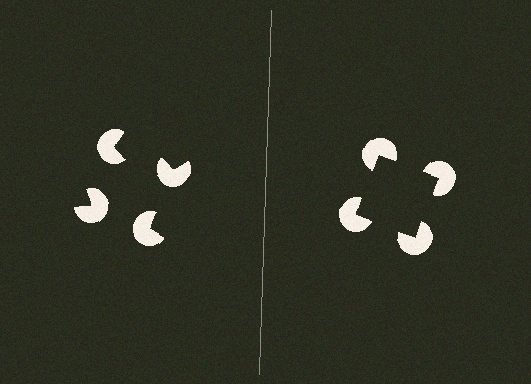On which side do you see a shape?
An illusory square appears on the right side. On the left side the wedge cuts are rotated, so no coherent shape forms.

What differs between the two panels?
The pac-man discs are positioned identically on both sides; only the wedge orientations differ. On the right they align to a square; on the left they are misaligned.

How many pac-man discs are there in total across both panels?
8 — 4 on each side.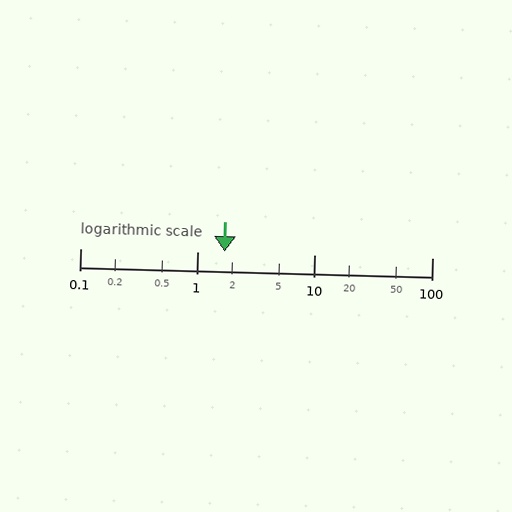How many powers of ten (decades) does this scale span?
The scale spans 3 decades, from 0.1 to 100.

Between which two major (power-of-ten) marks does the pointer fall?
The pointer is between 1 and 10.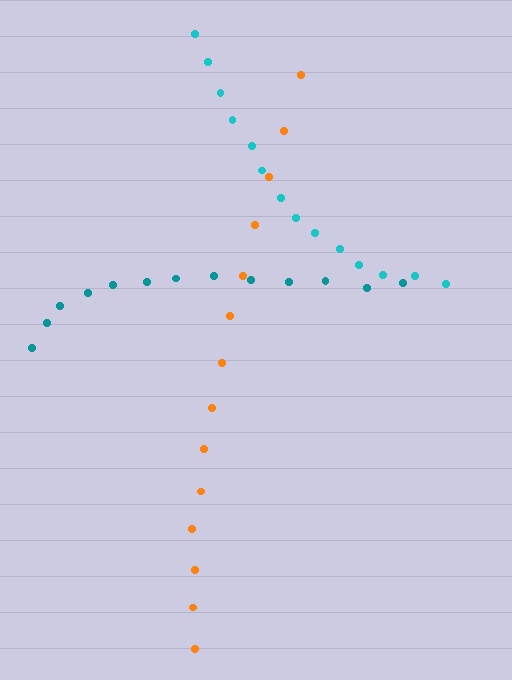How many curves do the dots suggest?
There are 3 distinct paths.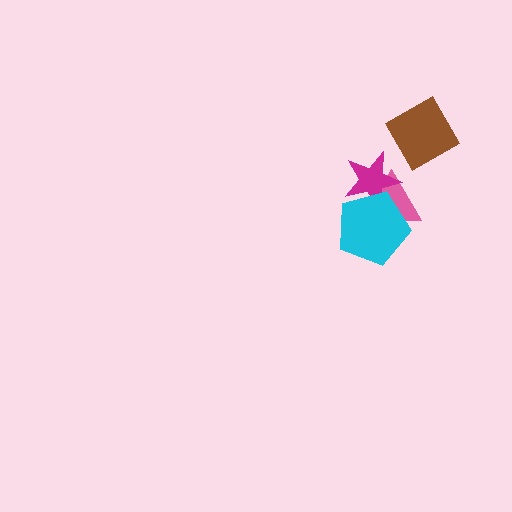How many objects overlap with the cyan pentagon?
2 objects overlap with the cyan pentagon.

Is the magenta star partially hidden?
Yes, it is partially covered by another shape.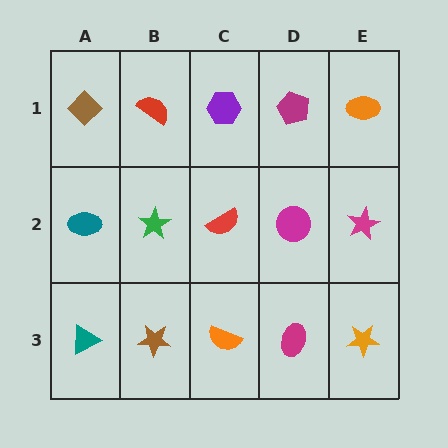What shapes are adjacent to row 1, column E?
A magenta star (row 2, column E), a magenta pentagon (row 1, column D).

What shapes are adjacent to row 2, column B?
A red semicircle (row 1, column B), a brown star (row 3, column B), a teal ellipse (row 2, column A), a red semicircle (row 2, column C).